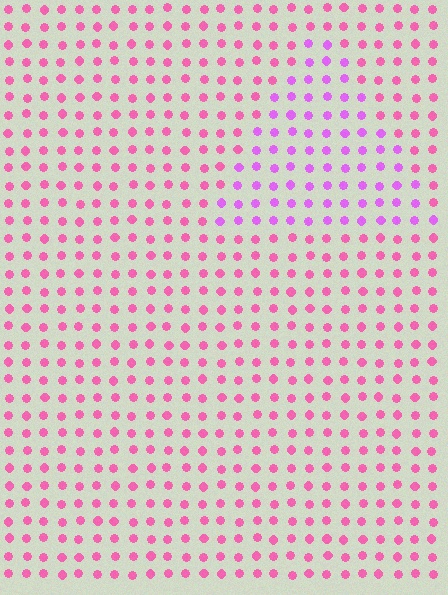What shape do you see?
I see a triangle.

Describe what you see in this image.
The image is filled with small pink elements in a uniform arrangement. A triangle-shaped region is visible where the elements are tinted to a slightly different hue, forming a subtle color boundary.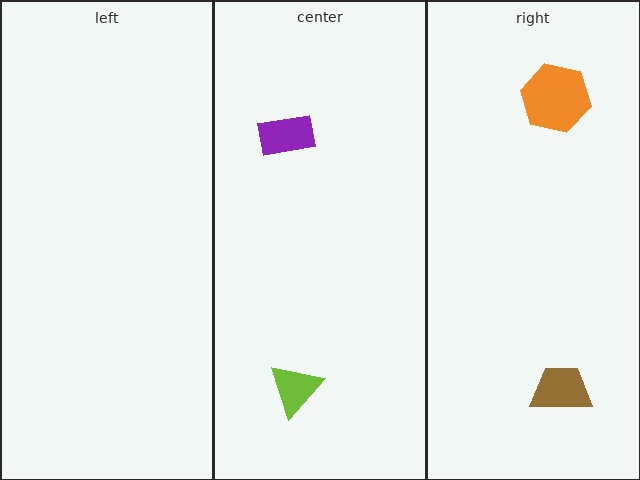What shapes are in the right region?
The brown trapezoid, the orange hexagon.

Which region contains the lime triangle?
The center region.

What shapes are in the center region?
The lime triangle, the purple rectangle.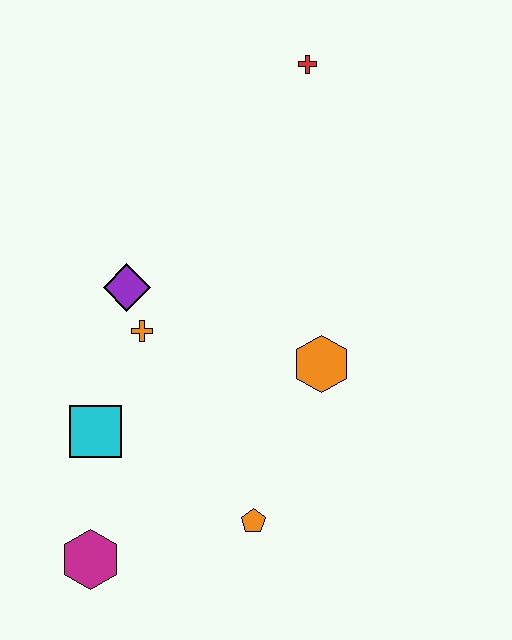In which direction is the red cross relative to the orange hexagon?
The red cross is above the orange hexagon.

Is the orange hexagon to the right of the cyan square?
Yes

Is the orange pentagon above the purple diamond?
No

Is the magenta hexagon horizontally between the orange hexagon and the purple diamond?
No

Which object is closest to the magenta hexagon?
The cyan square is closest to the magenta hexagon.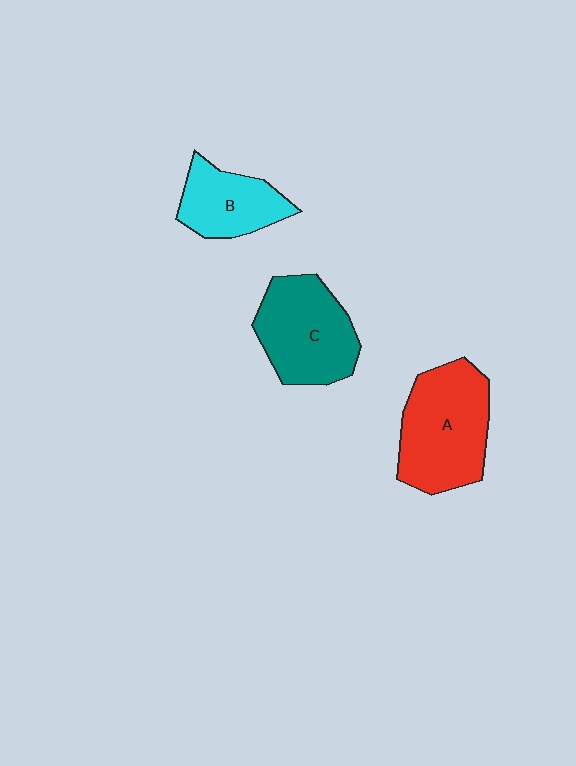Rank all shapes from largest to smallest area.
From largest to smallest: A (red), C (teal), B (cyan).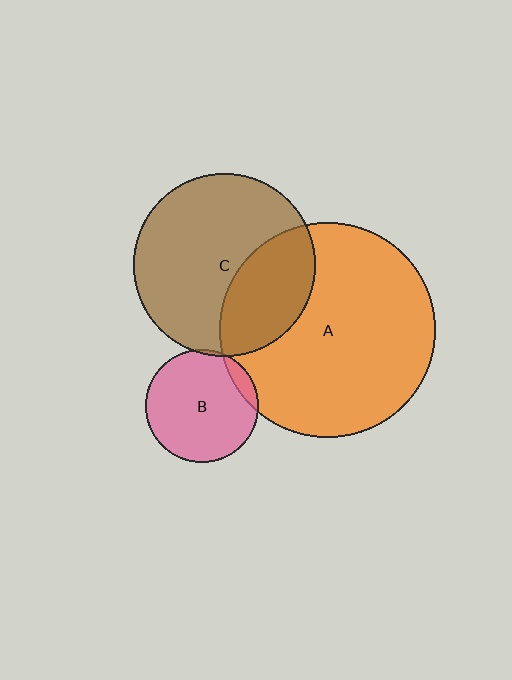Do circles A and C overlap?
Yes.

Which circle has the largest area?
Circle A (orange).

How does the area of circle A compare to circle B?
Approximately 3.6 times.